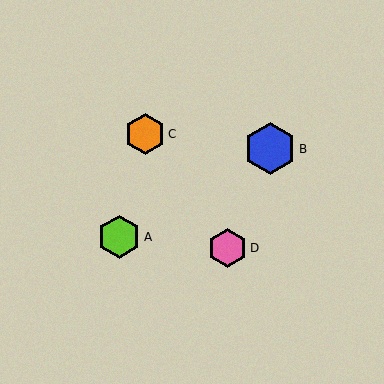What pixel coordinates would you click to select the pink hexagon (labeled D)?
Click at (228, 248) to select the pink hexagon D.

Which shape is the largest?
The blue hexagon (labeled B) is the largest.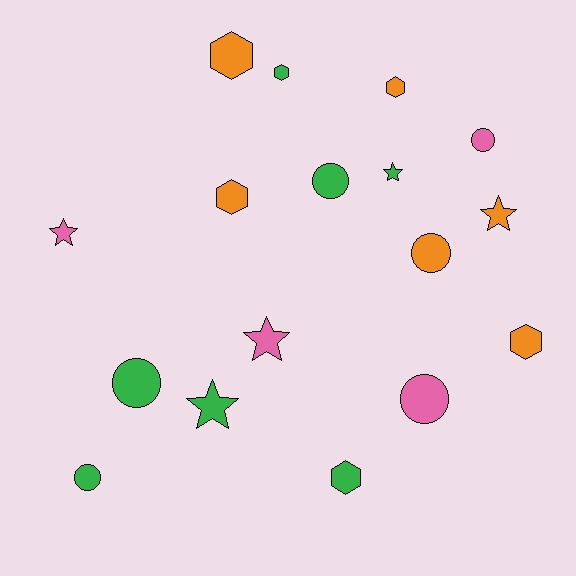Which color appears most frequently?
Green, with 7 objects.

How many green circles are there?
There are 3 green circles.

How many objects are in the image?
There are 17 objects.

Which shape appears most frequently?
Hexagon, with 6 objects.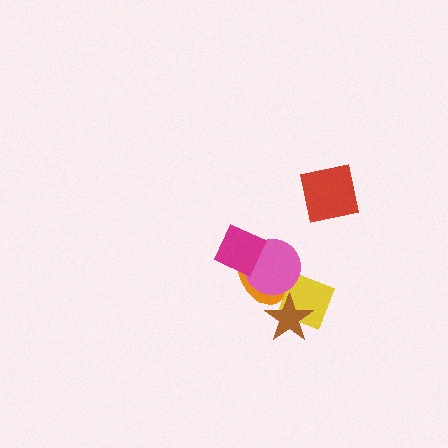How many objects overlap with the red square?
0 objects overlap with the red square.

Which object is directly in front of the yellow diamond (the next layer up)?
The brown star is directly in front of the yellow diamond.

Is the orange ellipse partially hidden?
Yes, it is partially covered by another shape.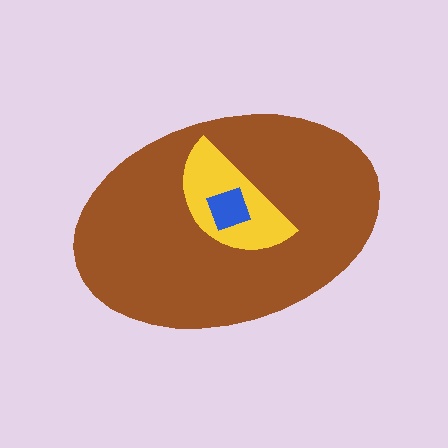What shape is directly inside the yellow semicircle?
The blue diamond.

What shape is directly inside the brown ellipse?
The yellow semicircle.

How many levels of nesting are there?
3.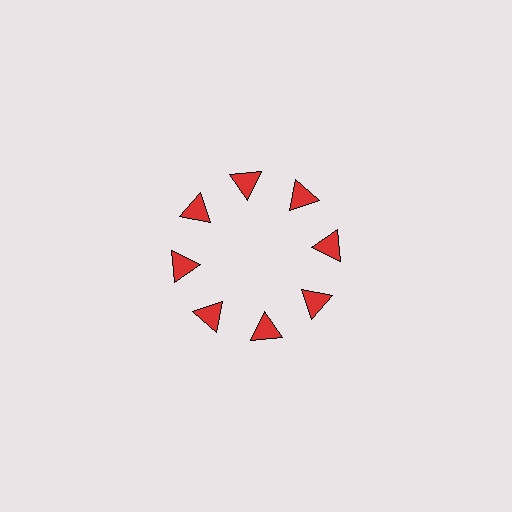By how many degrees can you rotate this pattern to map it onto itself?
The pattern maps onto itself every 45 degrees of rotation.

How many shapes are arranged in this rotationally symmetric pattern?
There are 8 shapes, arranged in 8 groups of 1.